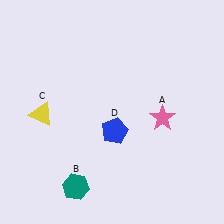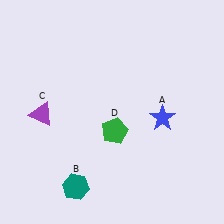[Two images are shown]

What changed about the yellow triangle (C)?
In Image 1, C is yellow. In Image 2, it changed to purple.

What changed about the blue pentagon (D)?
In Image 1, D is blue. In Image 2, it changed to green.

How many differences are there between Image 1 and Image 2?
There are 3 differences between the two images.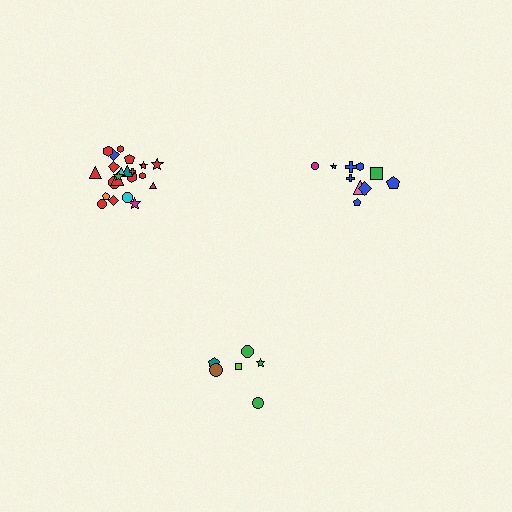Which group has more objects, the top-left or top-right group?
The top-left group.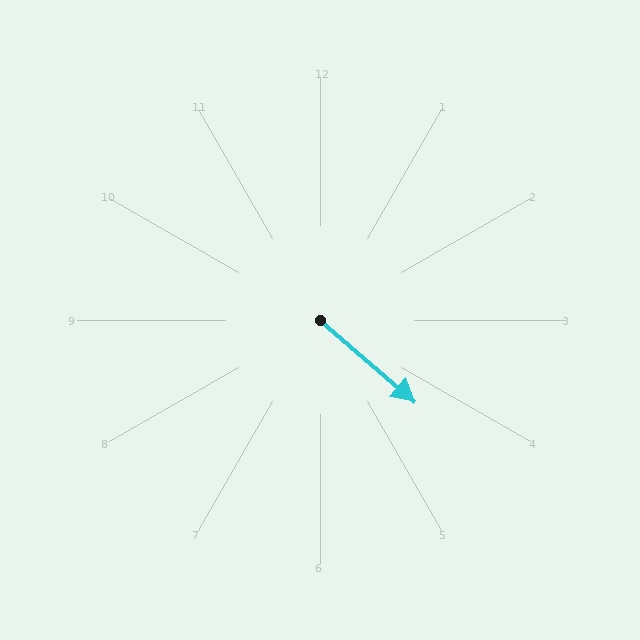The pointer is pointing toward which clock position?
Roughly 4 o'clock.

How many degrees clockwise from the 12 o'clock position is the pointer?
Approximately 131 degrees.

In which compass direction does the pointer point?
Southeast.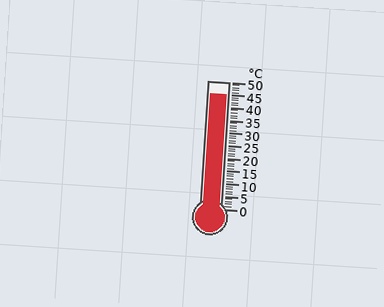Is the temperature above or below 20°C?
The temperature is above 20°C.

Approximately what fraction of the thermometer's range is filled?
The thermometer is filled to approximately 90% of its range.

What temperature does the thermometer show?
The thermometer shows approximately 45°C.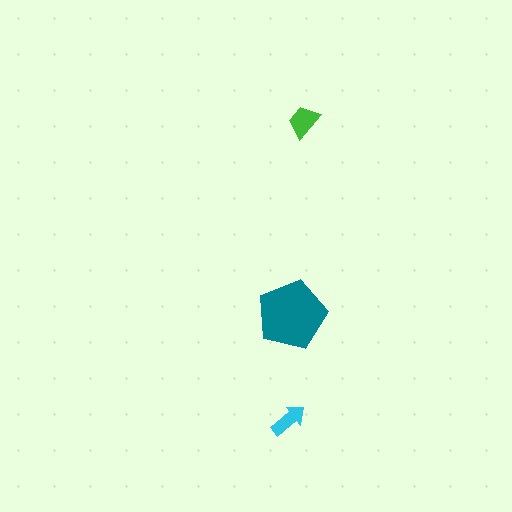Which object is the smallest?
The cyan arrow.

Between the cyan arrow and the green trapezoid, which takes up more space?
The green trapezoid.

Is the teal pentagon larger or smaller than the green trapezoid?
Larger.